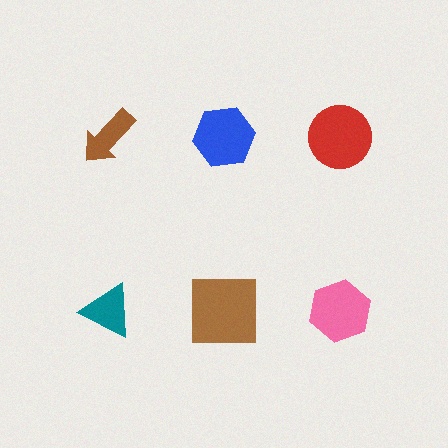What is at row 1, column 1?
A brown arrow.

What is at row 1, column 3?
A red circle.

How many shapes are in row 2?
3 shapes.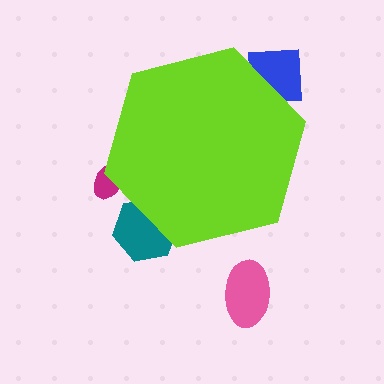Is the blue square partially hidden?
Yes, the blue square is partially hidden behind the lime hexagon.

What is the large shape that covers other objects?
A lime hexagon.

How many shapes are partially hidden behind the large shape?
3 shapes are partially hidden.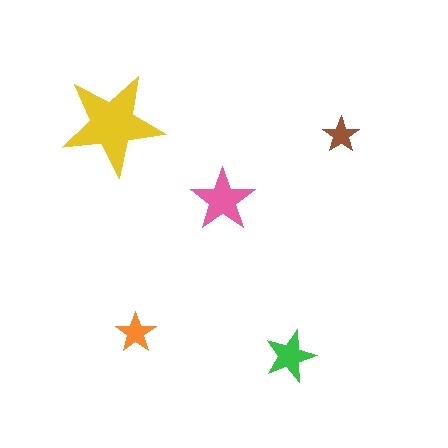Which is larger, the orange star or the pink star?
The pink one.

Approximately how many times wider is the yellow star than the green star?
About 2 times wider.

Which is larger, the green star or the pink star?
The pink one.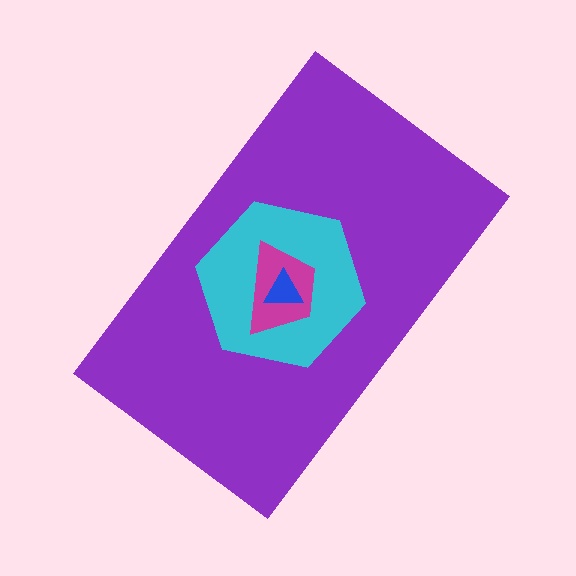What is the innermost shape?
The blue triangle.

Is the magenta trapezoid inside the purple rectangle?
Yes.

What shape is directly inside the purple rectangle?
The cyan hexagon.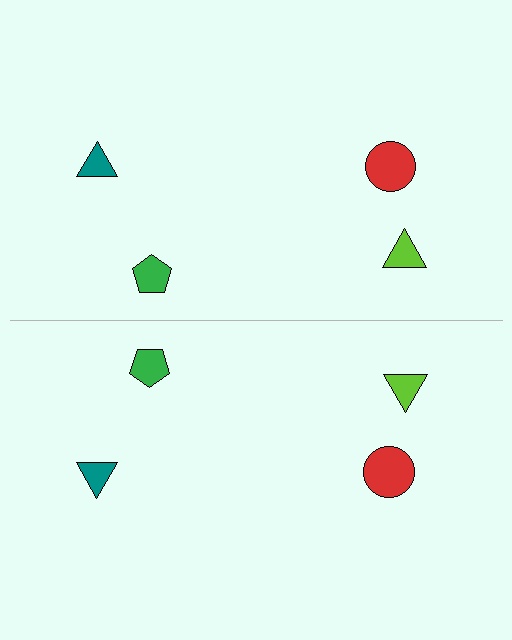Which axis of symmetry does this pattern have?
The pattern has a horizontal axis of symmetry running through the center of the image.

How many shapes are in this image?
There are 8 shapes in this image.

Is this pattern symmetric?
Yes, this pattern has bilateral (reflection) symmetry.